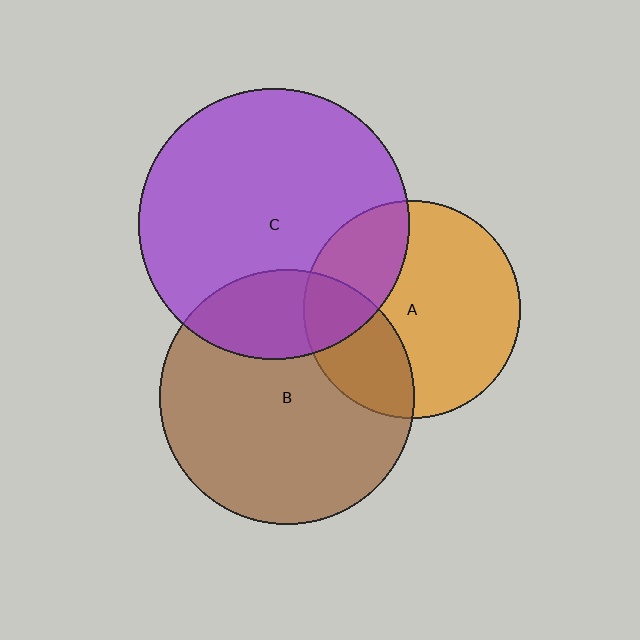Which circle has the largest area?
Circle C (purple).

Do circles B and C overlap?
Yes.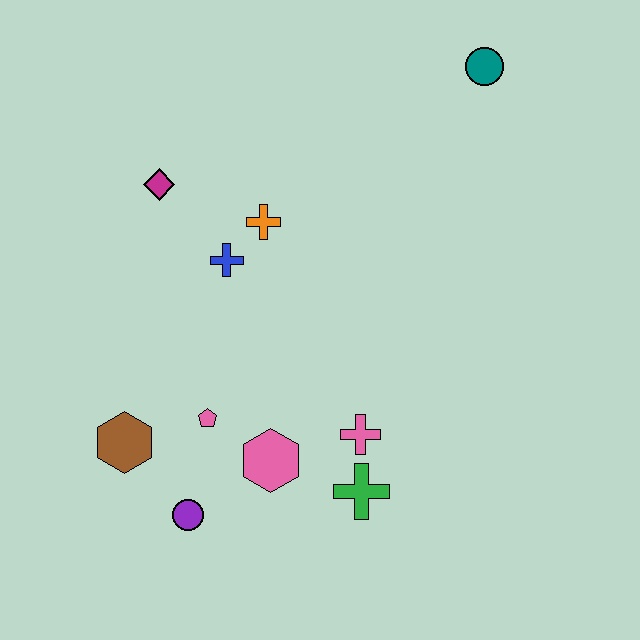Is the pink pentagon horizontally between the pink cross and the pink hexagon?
No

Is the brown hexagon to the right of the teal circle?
No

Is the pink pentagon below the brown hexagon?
No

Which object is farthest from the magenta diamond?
The green cross is farthest from the magenta diamond.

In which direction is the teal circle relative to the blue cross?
The teal circle is to the right of the blue cross.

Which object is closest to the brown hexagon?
The pink pentagon is closest to the brown hexagon.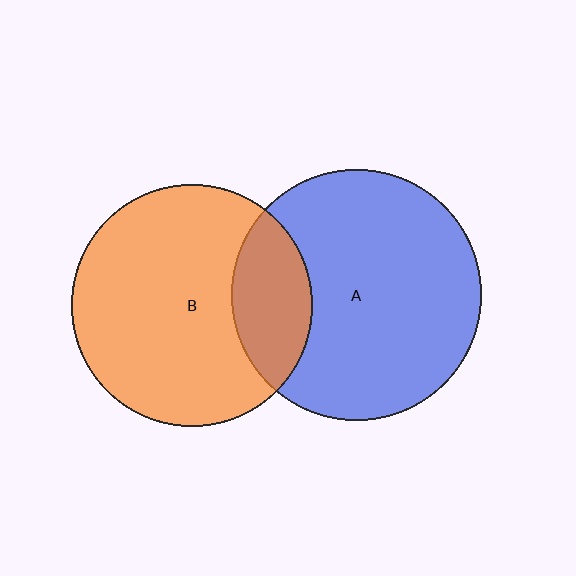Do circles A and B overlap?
Yes.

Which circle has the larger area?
Circle A (blue).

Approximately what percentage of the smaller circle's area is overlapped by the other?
Approximately 20%.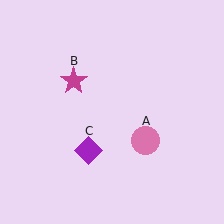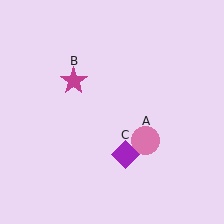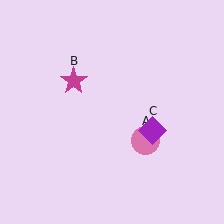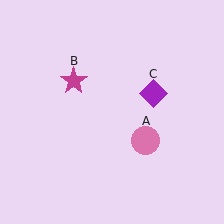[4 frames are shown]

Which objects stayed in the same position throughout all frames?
Pink circle (object A) and magenta star (object B) remained stationary.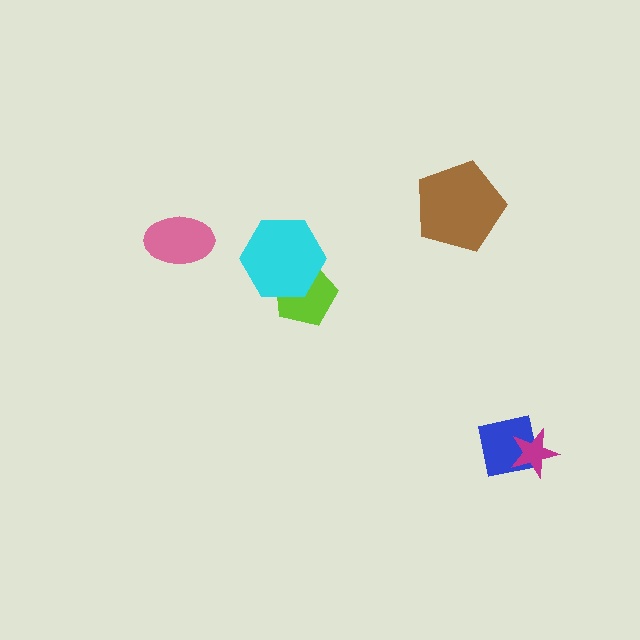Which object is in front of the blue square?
The magenta star is in front of the blue square.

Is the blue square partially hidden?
Yes, it is partially covered by another shape.